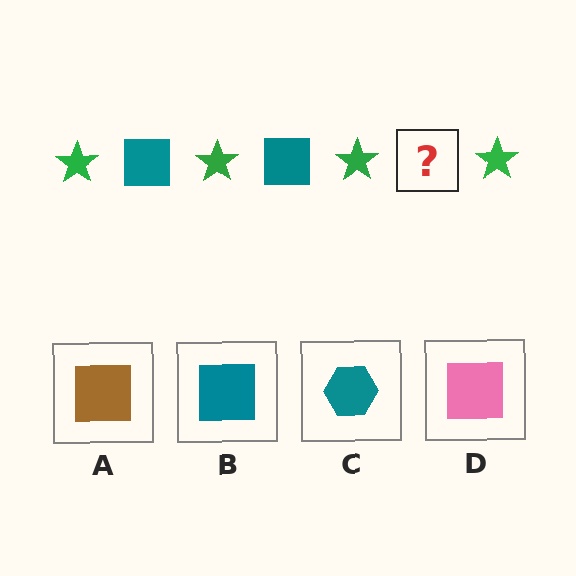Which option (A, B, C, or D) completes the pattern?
B.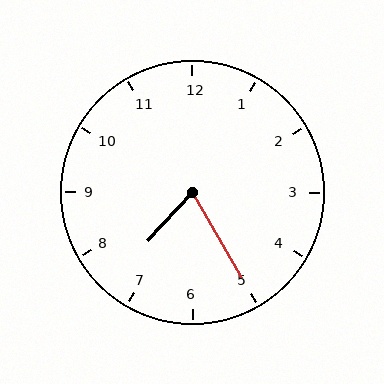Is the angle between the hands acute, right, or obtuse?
It is acute.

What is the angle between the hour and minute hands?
Approximately 72 degrees.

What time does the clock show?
7:25.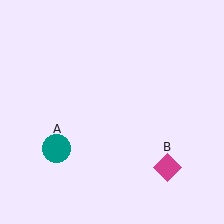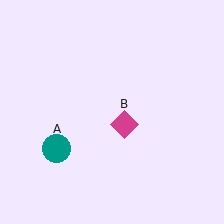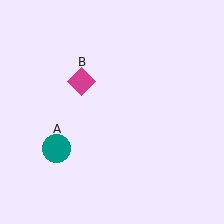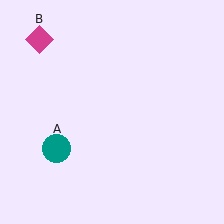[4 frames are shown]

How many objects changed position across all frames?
1 object changed position: magenta diamond (object B).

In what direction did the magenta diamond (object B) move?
The magenta diamond (object B) moved up and to the left.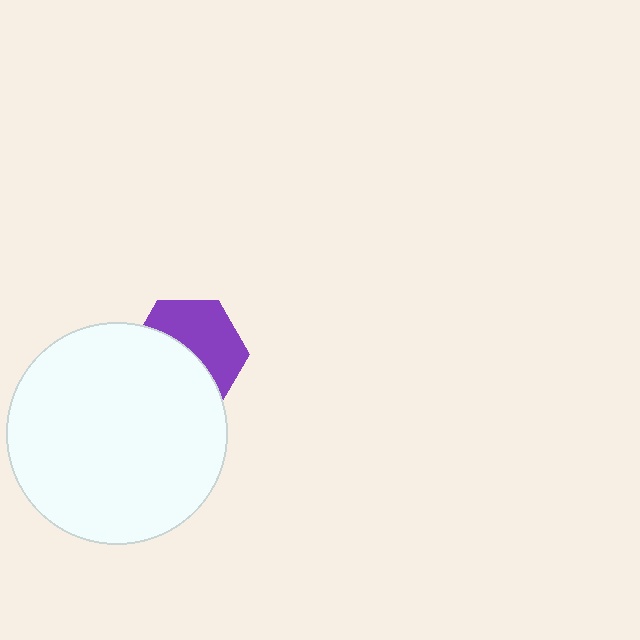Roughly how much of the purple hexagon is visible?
About half of it is visible (roughly 50%).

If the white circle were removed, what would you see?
You would see the complete purple hexagon.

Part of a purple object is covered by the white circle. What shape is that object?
It is a hexagon.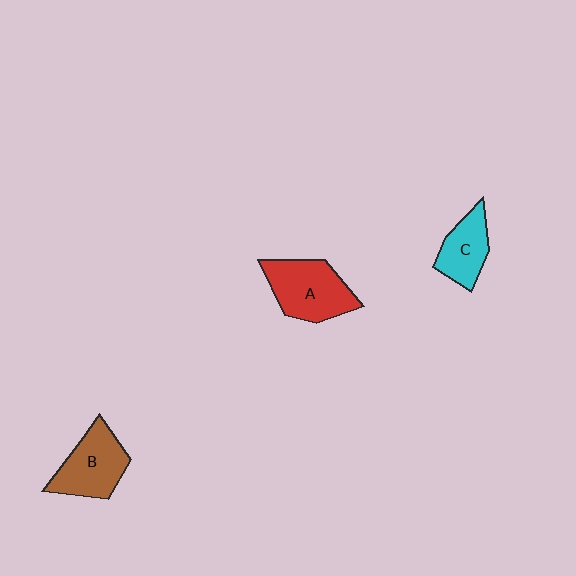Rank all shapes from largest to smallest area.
From largest to smallest: A (red), B (brown), C (cyan).